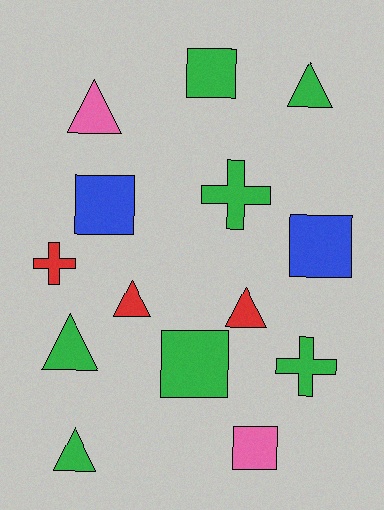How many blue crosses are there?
There are no blue crosses.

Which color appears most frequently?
Green, with 7 objects.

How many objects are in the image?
There are 14 objects.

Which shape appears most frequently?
Triangle, with 6 objects.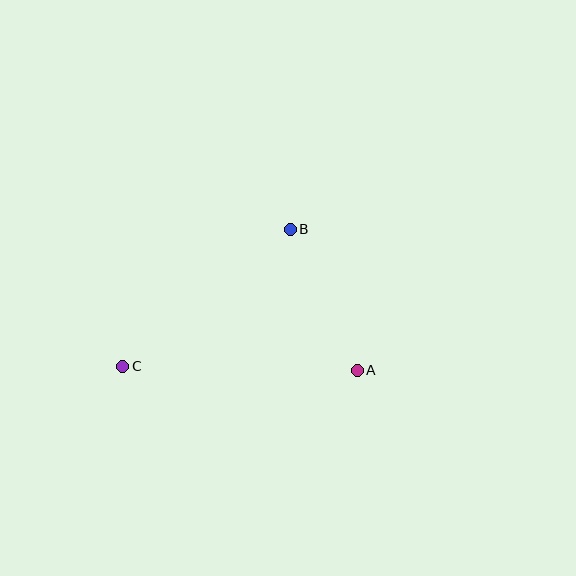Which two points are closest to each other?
Points A and B are closest to each other.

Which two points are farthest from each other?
Points A and C are farthest from each other.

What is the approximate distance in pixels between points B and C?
The distance between B and C is approximately 217 pixels.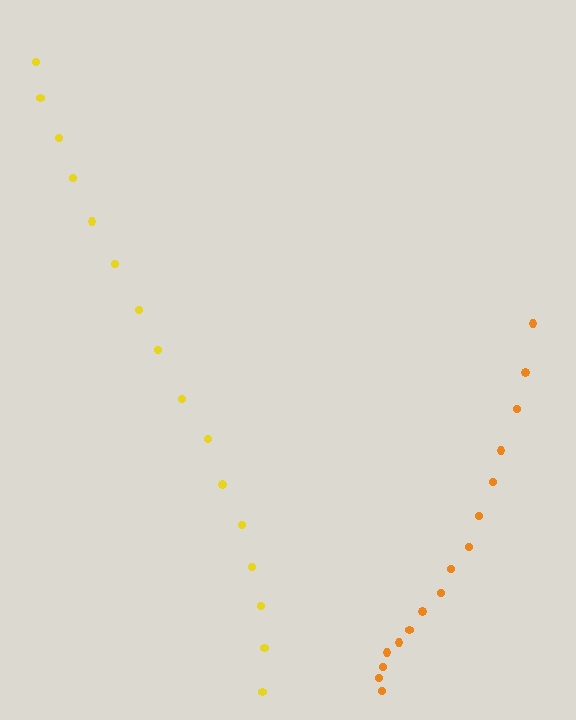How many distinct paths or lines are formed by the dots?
There are 2 distinct paths.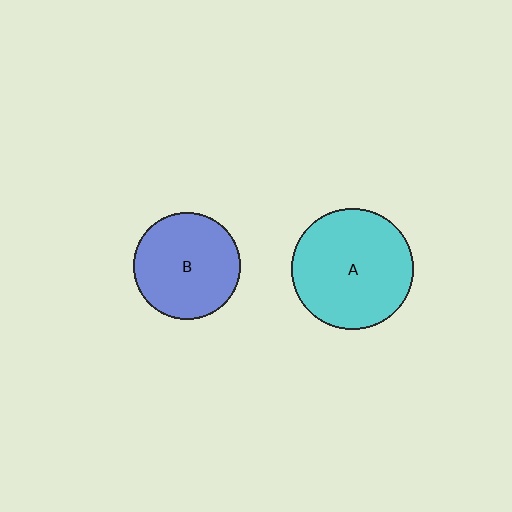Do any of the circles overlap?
No, none of the circles overlap.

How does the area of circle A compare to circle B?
Approximately 1.3 times.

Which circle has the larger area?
Circle A (cyan).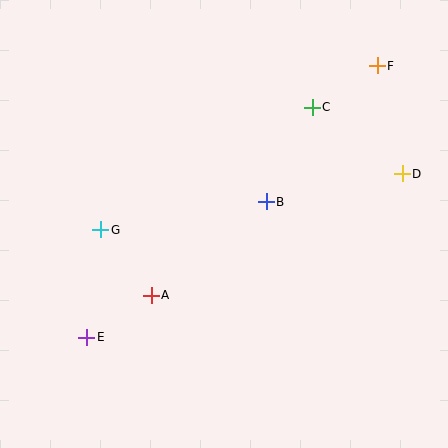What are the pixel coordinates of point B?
Point B is at (266, 202).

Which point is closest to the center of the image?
Point B at (266, 202) is closest to the center.